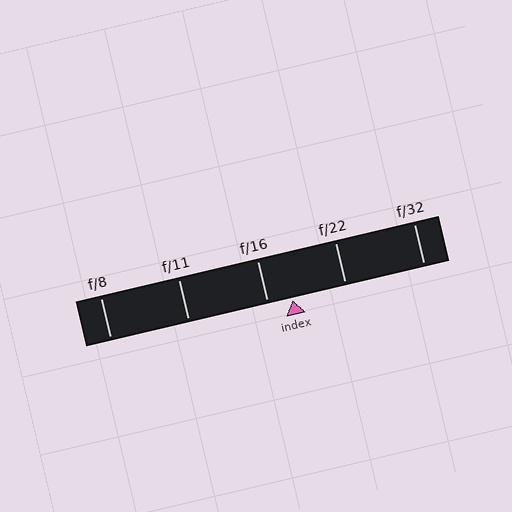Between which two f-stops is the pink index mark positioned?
The index mark is between f/16 and f/22.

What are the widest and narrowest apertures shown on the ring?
The widest aperture shown is f/8 and the narrowest is f/32.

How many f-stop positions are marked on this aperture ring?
There are 5 f-stop positions marked.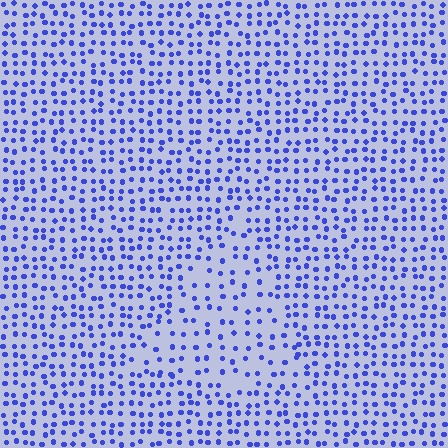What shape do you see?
I see a triangle.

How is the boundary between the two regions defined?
The boundary is defined by a change in element density (approximately 1.7x ratio). All elements are the same color, size, and shape.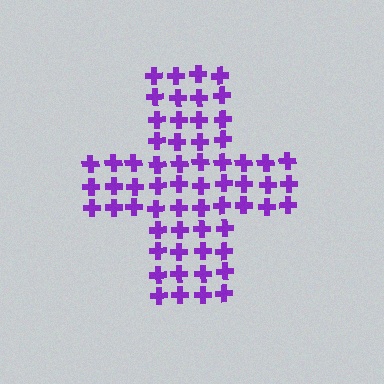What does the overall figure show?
The overall figure shows a cross.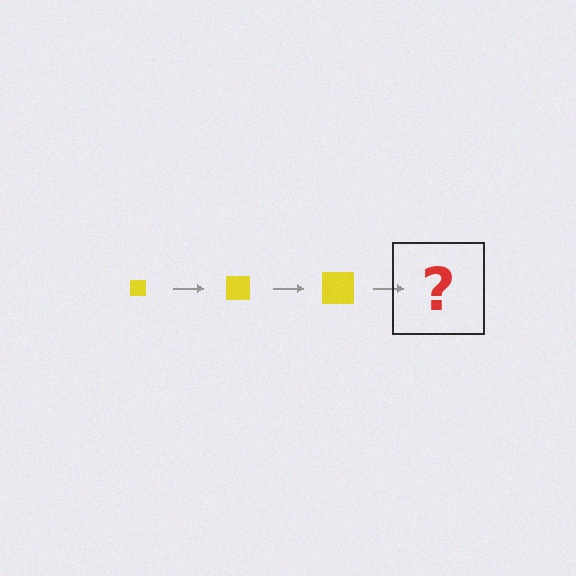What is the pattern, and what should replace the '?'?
The pattern is that the square gets progressively larger each step. The '?' should be a yellow square, larger than the previous one.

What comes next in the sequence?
The next element should be a yellow square, larger than the previous one.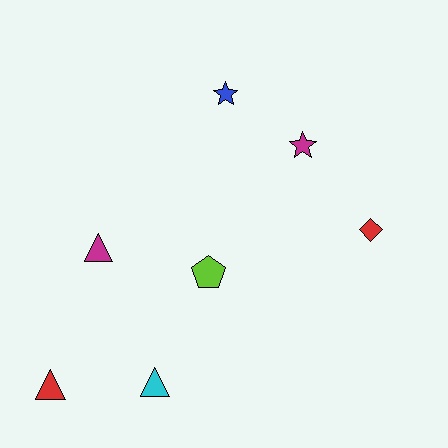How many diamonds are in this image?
There is 1 diamond.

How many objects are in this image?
There are 7 objects.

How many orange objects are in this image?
There are no orange objects.